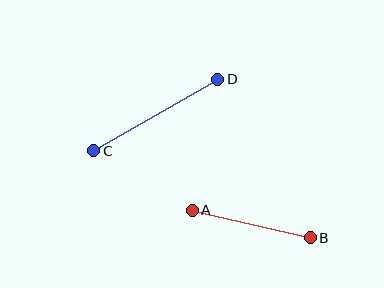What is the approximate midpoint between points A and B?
The midpoint is at approximately (251, 224) pixels.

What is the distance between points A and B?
The distance is approximately 121 pixels.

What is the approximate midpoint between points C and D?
The midpoint is at approximately (156, 115) pixels.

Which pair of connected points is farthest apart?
Points C and D are farthest apart.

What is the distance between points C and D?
The distance is approximately 143 pixels.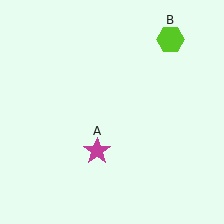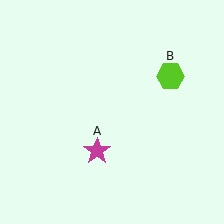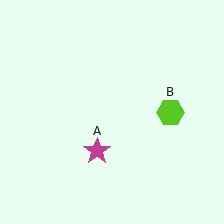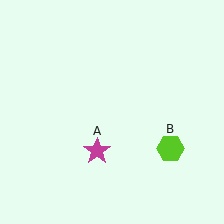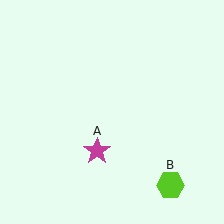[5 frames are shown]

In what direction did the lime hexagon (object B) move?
The lime hexagon (object B) moved down.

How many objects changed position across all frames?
1 object changed position: lime hexagon (object B).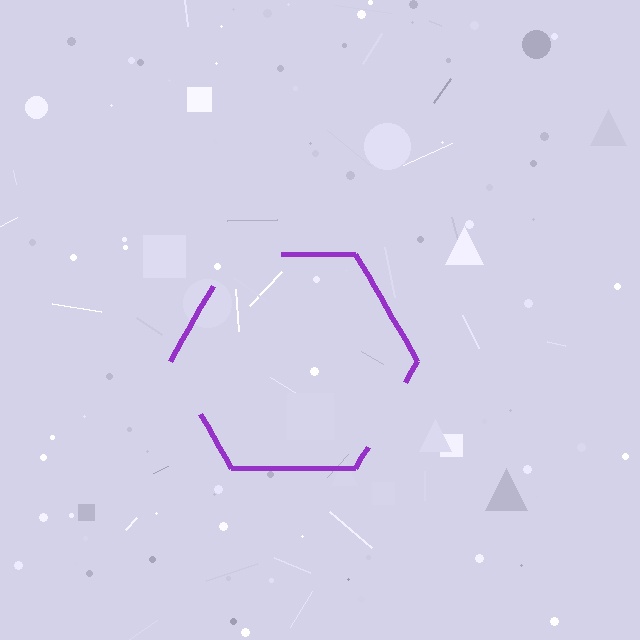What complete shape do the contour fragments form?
The contour fragments form a hexagon.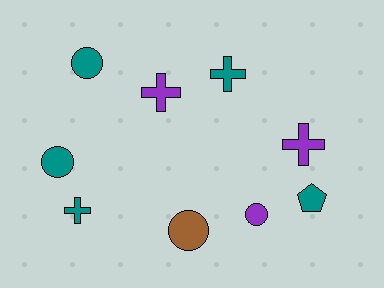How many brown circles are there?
There is 1 brown circle.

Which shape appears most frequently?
Cross, with 4 objects.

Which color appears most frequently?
Teal, with 5 objects.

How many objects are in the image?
There are 9 objects.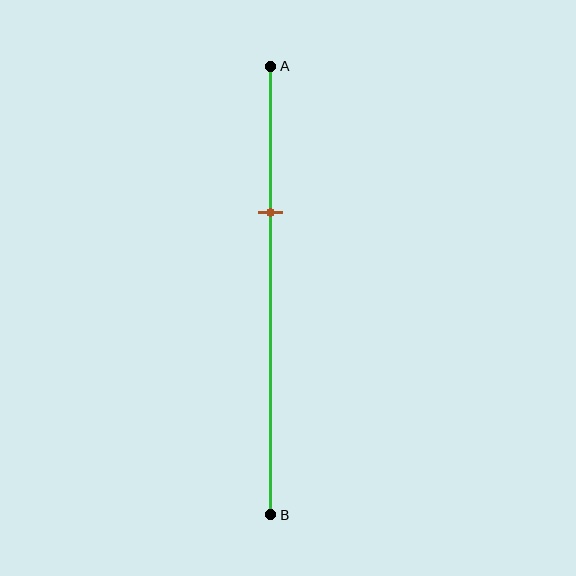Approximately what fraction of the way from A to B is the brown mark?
The brown mark is approximately 35% of the way from A to B.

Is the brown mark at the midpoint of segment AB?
No, the mark is at about 35% from A, not at the 50% midpoint.